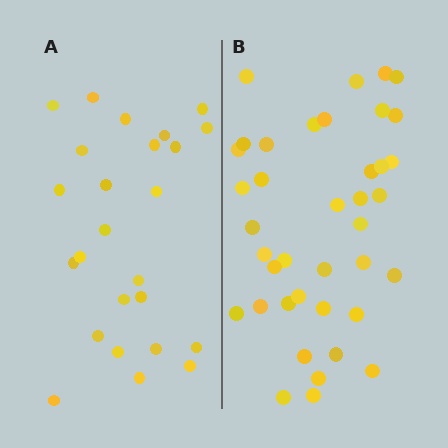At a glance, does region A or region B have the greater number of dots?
Region B (the right region) has more dots.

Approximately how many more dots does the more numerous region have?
Region B has approximately 15 more dots than region A.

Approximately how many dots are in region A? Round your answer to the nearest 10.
About 20 dots. (The exact count is 25, which rounds to 20.)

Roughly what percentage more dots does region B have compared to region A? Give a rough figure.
About 55% more.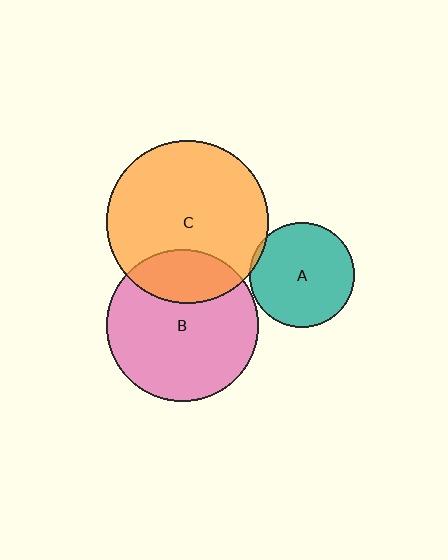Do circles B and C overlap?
Yes.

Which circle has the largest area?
Circle C (orange).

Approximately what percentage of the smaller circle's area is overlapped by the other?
Approximately 25%.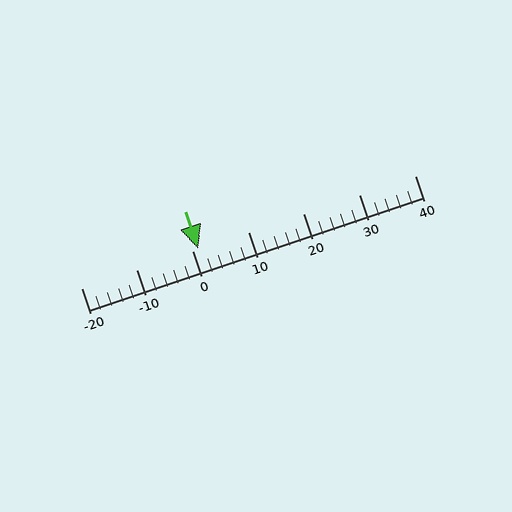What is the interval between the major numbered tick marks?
The major tick marks are spaced 10 units apart.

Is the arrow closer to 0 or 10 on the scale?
The arrow is closer to 0.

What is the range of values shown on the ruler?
The ruler shows values from -20 to 40.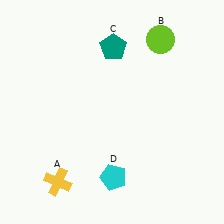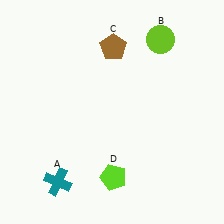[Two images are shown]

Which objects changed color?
A changed from yellow to teal. C changed from teal to brown. D changed from cyan to lime.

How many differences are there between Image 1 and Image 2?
There are 3 differences between the two images.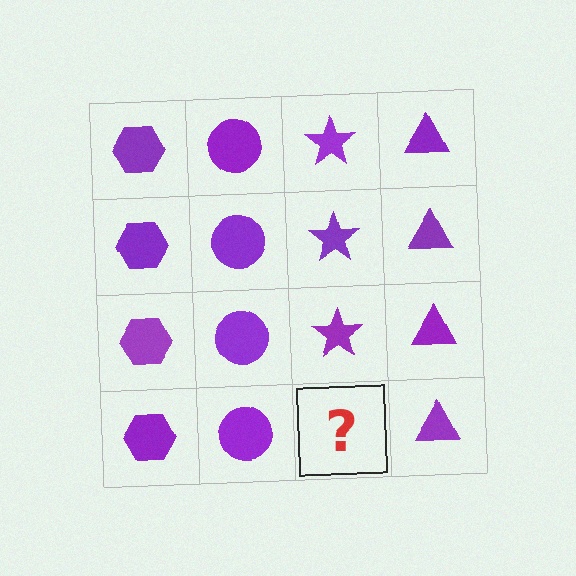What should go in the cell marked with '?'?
The missing cell should contain a purple star.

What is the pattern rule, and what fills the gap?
The rule is that each column has a consistent shape. The gap should be filled with a purple star.